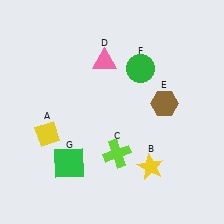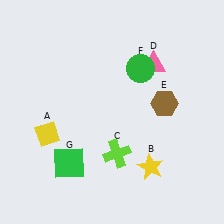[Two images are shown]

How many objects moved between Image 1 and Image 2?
1 object moved between the two images.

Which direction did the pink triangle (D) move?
The pink triangle (D) moved right.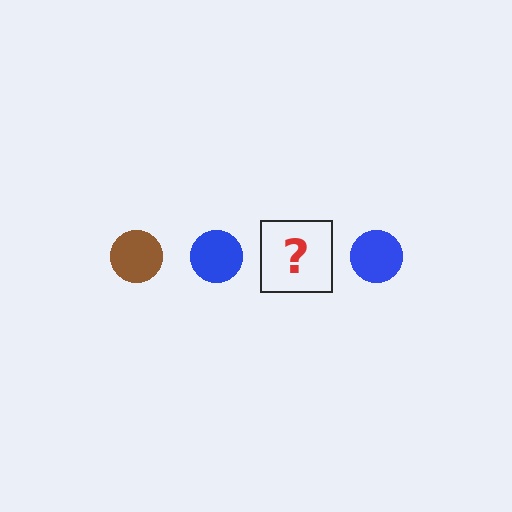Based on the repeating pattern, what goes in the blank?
The blank should be a brown circle.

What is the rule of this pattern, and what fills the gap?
The rule is that the pattern cycles through brown, blue circles. The gap should be filled with a brown circle.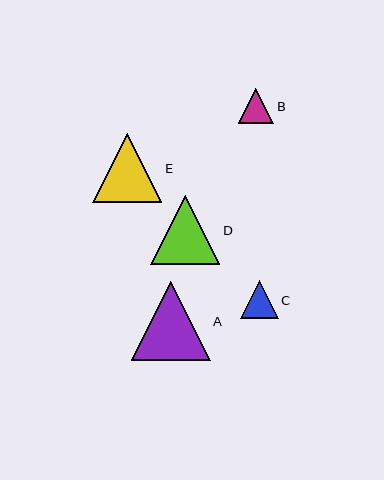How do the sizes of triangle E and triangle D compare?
Triangle E and triangle D are approximately the same size.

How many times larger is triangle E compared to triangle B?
Triangle E is approximately 2.0 times the size of triangle B.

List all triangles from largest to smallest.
From largest to smallest: A, E, D, C, B.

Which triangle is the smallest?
Triangle B is the smallest with a size of approximately 35 pixels.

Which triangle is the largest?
Triangle A is the largest with a size of approximately 79 pixels.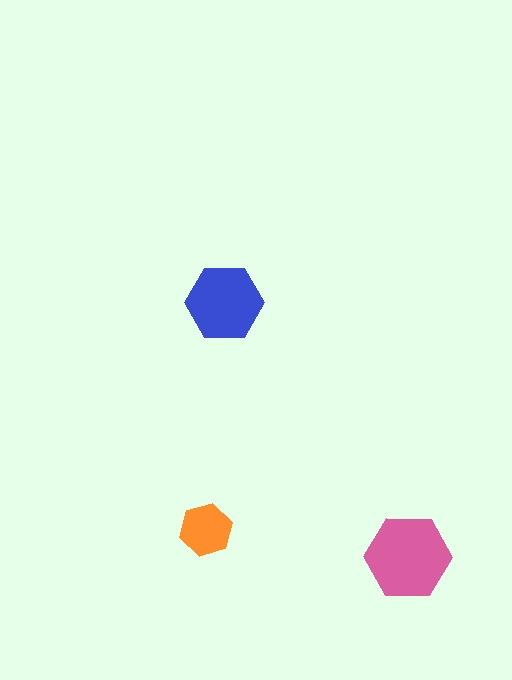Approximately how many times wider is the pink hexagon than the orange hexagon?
About 1.5 times wider.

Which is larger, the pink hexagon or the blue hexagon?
The pink one.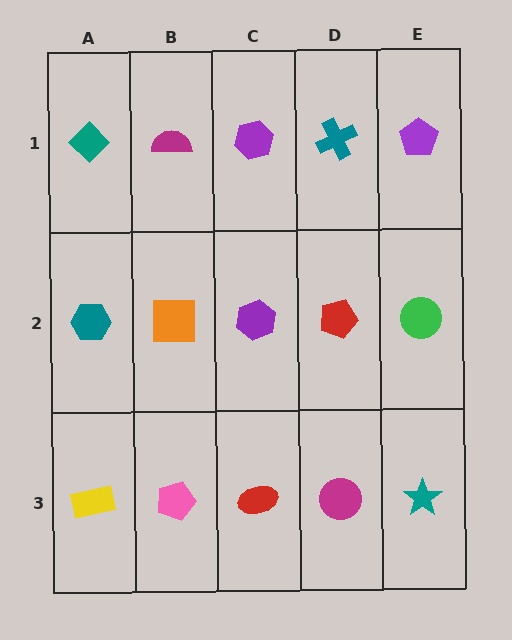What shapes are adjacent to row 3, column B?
An orange square (row 2, column B), a yellow rectangle (row 3, column A), a red ellipse (row 3, column C).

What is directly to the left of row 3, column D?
A red ellipse.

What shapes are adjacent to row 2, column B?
A magenta semicircle (row 1, column B), a pink pentagon (row 3, column B), a teal hexagon (row 2, column A), a purple hexagon (row 2, column C).